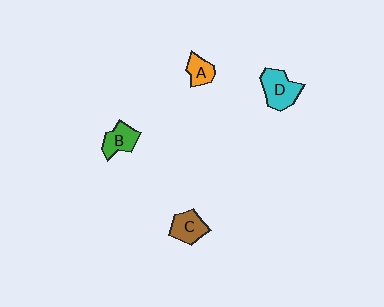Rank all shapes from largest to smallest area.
From largest to smallest: D (cyan), C (brown), B (green), A (orange).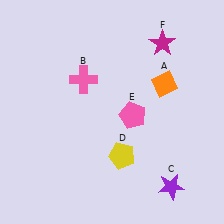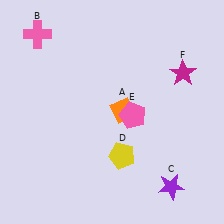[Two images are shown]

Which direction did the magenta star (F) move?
The magenta star (F) moved down.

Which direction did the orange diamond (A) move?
The orange diamond (A) moved left.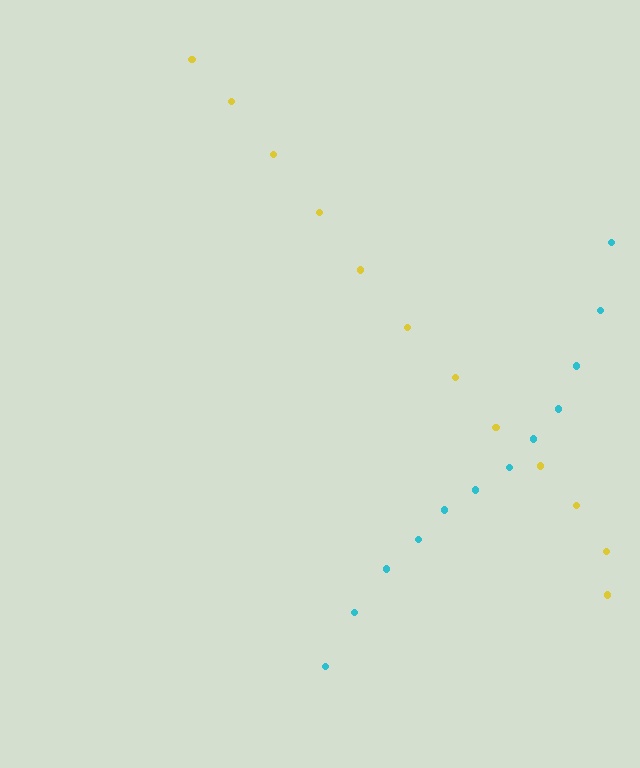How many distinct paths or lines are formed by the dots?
There are 2 distinct paths.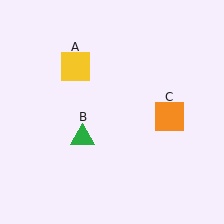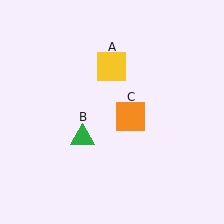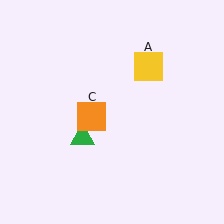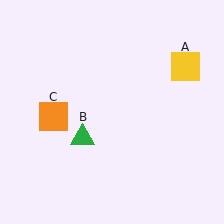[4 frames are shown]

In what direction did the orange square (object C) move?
The orange square (object C) moved left.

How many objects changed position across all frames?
2 objects changed position: yellow square (object A), orange square (object C).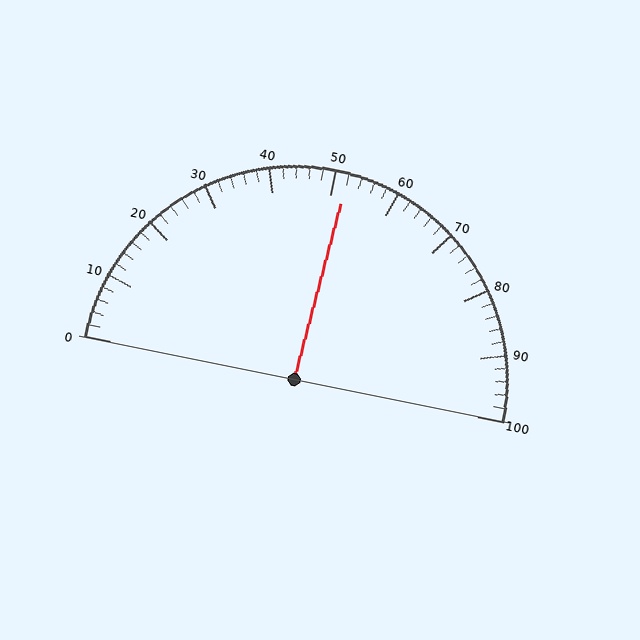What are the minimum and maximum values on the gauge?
The gauge ranges from 0 to 100.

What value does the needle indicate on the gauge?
The needle indicates approximately 52.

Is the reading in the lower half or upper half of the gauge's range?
The reading is in the upper half of the range (0 to 100).